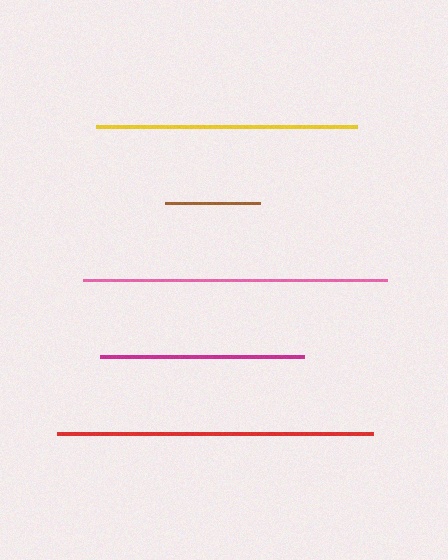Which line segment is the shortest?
The brown line is the shortest at approximately 96 pixels.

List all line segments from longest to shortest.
From longest to shortest: red, pink, yellow, magenta, brown.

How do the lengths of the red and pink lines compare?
The red and pink lines are approximately the same length.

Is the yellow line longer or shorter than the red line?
The red line is longer than the yellow line.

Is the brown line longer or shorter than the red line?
The red line is longer than the brown line.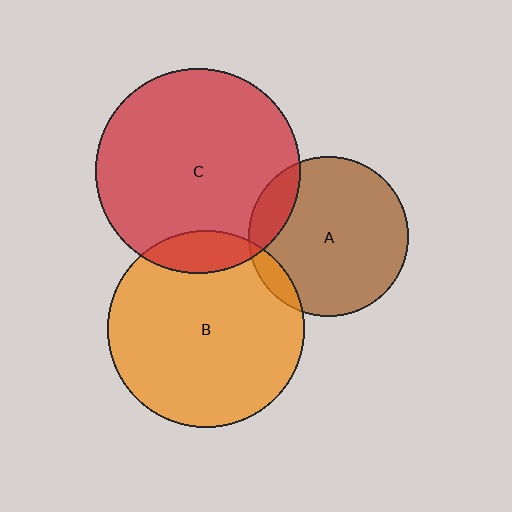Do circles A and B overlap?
Yes.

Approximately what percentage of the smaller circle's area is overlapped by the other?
Approximately 10%.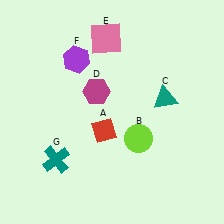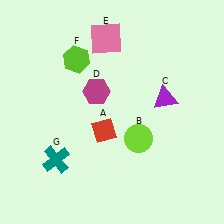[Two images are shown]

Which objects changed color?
C changed from teal to purple. F changed from purple to lime.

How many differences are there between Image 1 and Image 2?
There are 2 differences between the two images.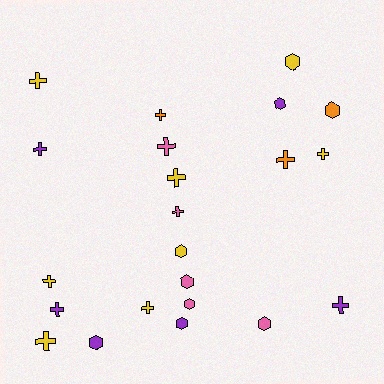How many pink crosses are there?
There are 2 pink crosses.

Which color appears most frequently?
Yellow, with 8 objects.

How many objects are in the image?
There are 22 objects.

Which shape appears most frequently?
Cross, with 13 objects.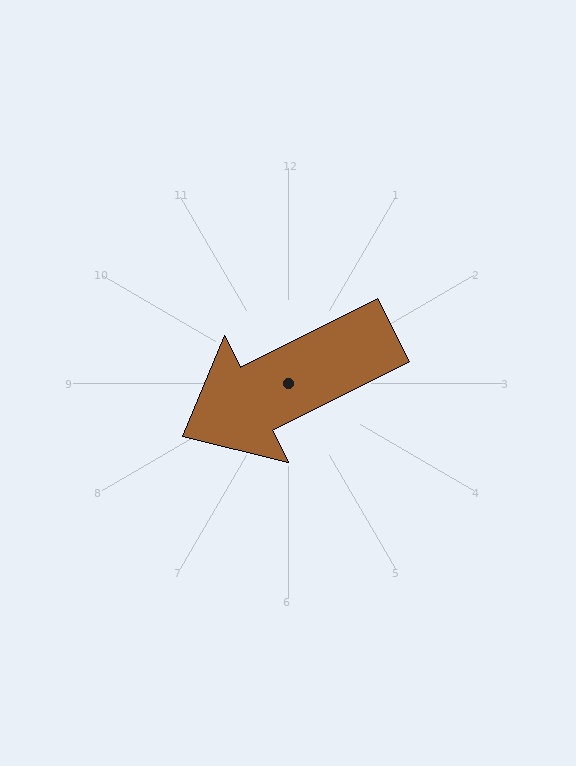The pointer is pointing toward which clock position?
Roughly 8 o'clock.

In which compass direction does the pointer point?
Southwest.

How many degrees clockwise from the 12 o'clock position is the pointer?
Approximately 243 degrees.